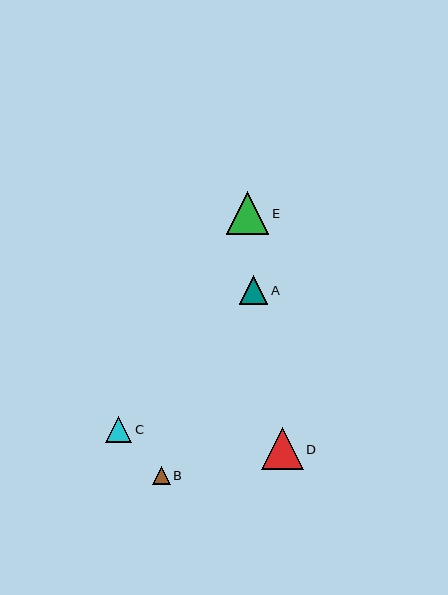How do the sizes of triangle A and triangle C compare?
Triangle A and triangle C are approximately the same size.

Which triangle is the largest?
Triangle E is the largest with a size of approximately 43 pixels.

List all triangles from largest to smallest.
From largest to smallest: E, D, A, C, B.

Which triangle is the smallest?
Triangle B is the smallest with a size of approximately 18 pixels.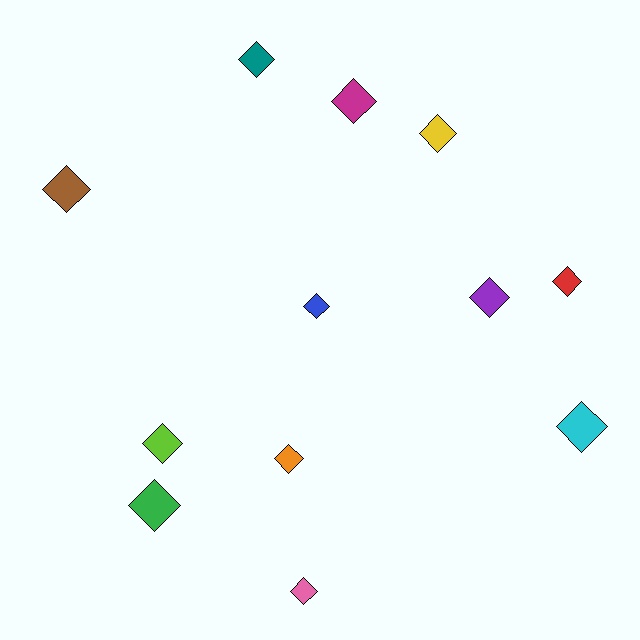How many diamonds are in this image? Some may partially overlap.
There are 12 diamonds.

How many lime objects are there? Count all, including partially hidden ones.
There is 1 lime object.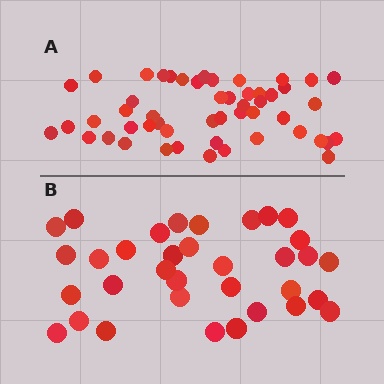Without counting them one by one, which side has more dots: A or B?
Region A (the top region) has more dots.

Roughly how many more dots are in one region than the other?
Region A has approximately 15 more dots than region B.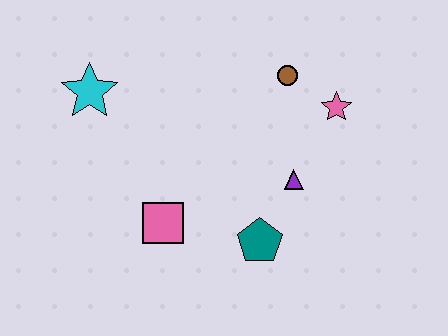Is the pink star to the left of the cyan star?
No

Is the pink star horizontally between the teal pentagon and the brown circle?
No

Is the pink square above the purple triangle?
No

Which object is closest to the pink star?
The brown circle is closest to the pink star.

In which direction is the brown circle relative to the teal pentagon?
The brown circle is above the teal pentagon.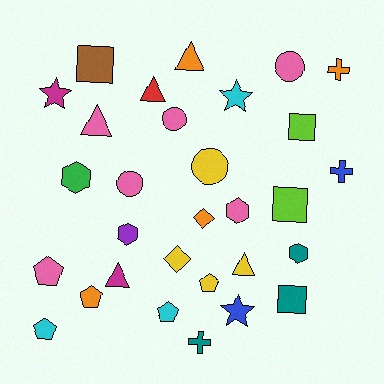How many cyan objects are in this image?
There are 3 cyan objects.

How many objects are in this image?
There are 30 objects.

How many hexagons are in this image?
There are 4 hexagons.